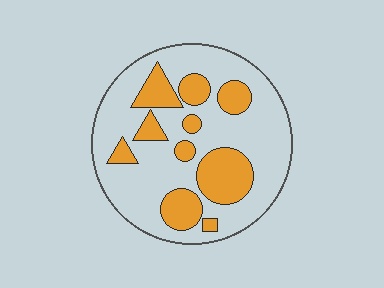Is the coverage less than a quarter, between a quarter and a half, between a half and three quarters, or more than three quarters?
Between a quarter and a half.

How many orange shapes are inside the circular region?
10.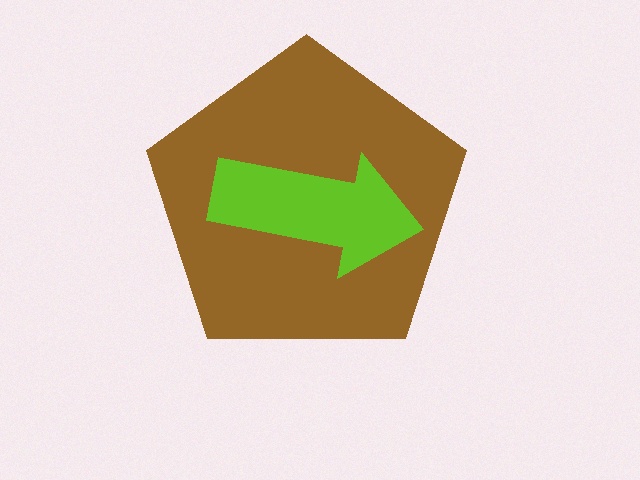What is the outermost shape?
The brown pentagon.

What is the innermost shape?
The lime arrow.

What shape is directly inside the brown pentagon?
The lime arrow.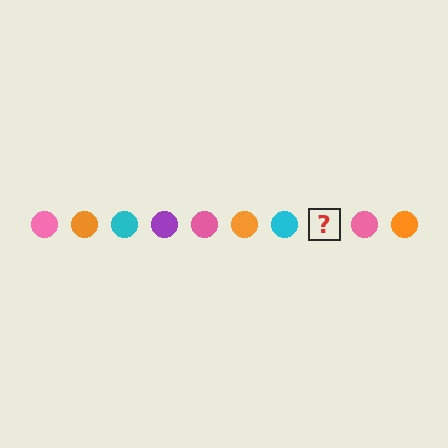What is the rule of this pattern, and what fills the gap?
The rule is that the pattern cycles through pink, orange, cyan, purple circles. The gap should be filled with a purple circle.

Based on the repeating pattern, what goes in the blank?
The blank should be a purple circle.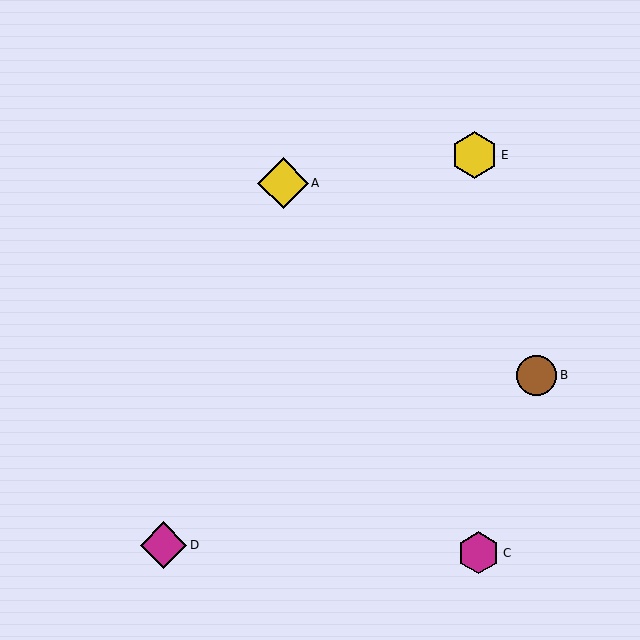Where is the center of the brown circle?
The center of the brown circle is at (537, 375).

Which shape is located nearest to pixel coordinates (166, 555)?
The magenta diamond (labeled D) at (164, 545) is nearest to that location.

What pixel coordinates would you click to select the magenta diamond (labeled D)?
Click at (164, 545) to select the magenta diamond D.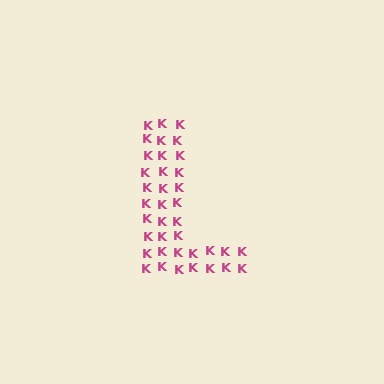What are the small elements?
The small elements are letter K's.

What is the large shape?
The large shape is the letter L.